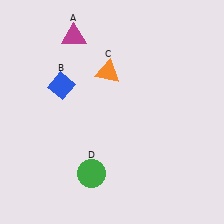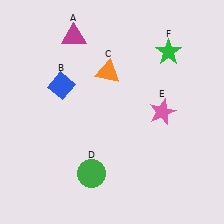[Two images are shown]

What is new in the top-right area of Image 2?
A green star (F) was added in the top-right area of Image 2.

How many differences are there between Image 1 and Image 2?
There are 2 differences between the two images.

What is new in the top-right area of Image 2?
A pink star (E) was added in the top-right area of Image 2.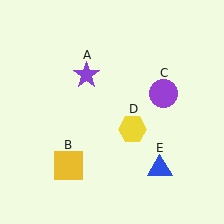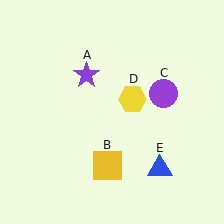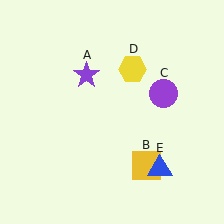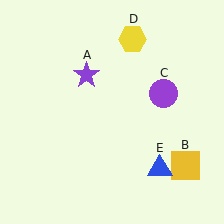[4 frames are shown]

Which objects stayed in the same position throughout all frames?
Purple star (object A) and purple circle (object C) and blue triangle (object E) remained stationary.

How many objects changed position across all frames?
2 objects changed position: yellow square (object B), yellow hexagon (object D).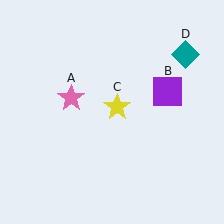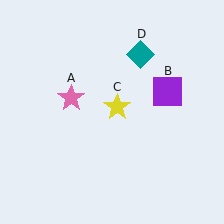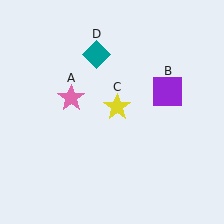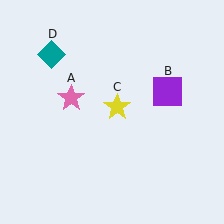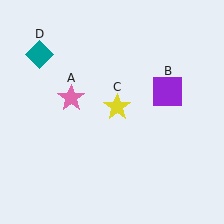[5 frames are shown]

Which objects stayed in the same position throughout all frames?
Pink star (object A) and purple square (object B) and yellow star (object C) remained stationary.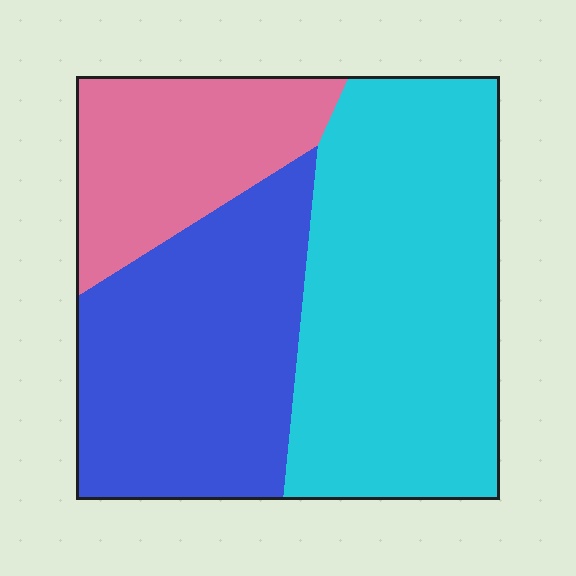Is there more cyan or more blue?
Cyan.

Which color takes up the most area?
Cyan, at roughly 45%.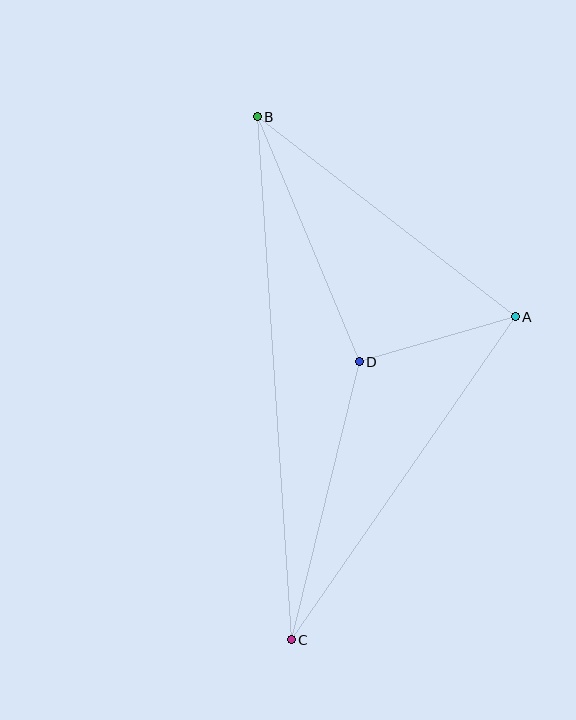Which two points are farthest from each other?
Points B and C are farthest from each other.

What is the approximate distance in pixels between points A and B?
The distance between A and B is approximately 327 pixels.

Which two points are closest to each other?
Points A and D are closest to each other.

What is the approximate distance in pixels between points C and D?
The distance between C and D is approximately 286 pixels.